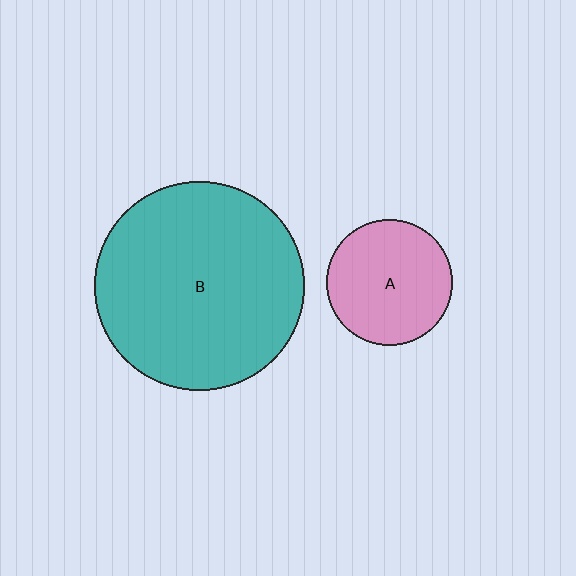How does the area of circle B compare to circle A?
Approximately 2.8 times.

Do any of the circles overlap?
No, none of the circles overlap.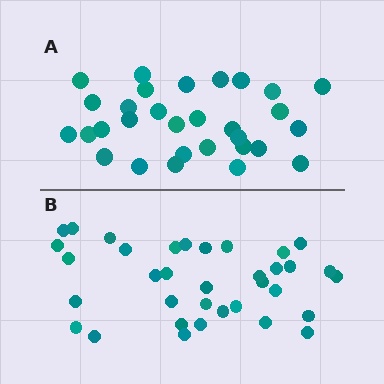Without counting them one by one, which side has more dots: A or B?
Region B (the bottom region) has more dots.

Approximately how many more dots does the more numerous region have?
Region B has about 5 more dots than region A.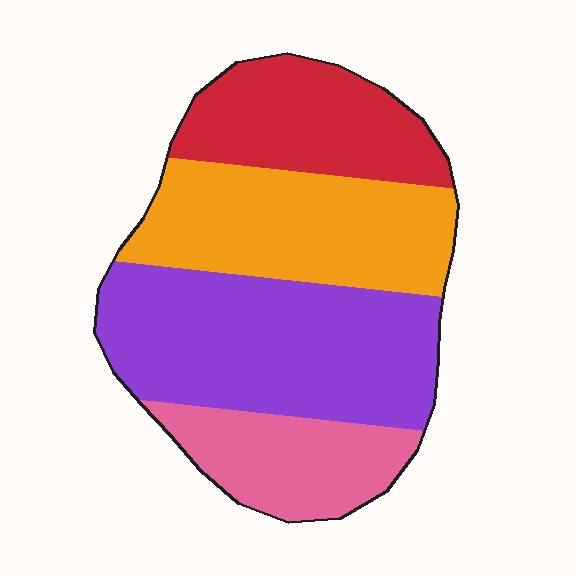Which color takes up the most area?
Purple, at roughly 35%.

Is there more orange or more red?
Orange.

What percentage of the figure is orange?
Orange takes up between a quarter and a half of the figure.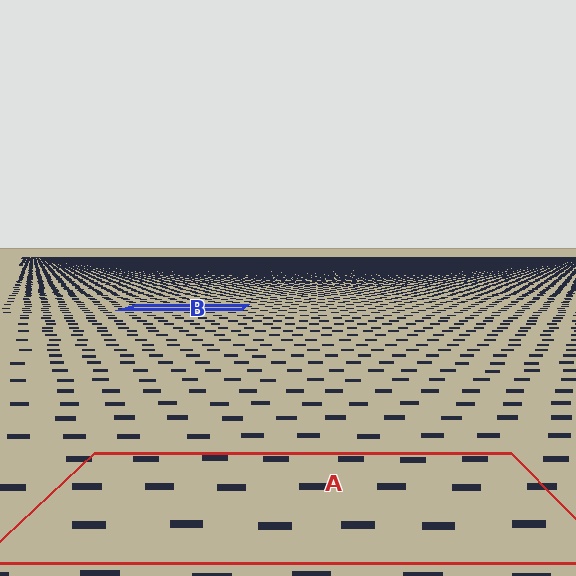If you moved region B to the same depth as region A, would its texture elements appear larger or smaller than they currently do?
They would appear larger. At a closer depth, the same texture elements are projected at a bigger on-screen size.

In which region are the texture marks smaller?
The texture marks are smaller in region B, because it is farther away.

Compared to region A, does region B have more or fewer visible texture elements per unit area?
Region B has more texture elements per unit area — they are packed more densely because it is farther away.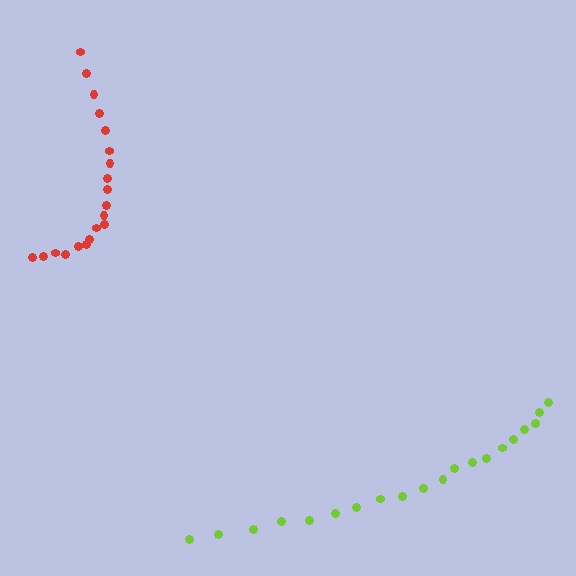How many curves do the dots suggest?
There are 2 distinct paths.